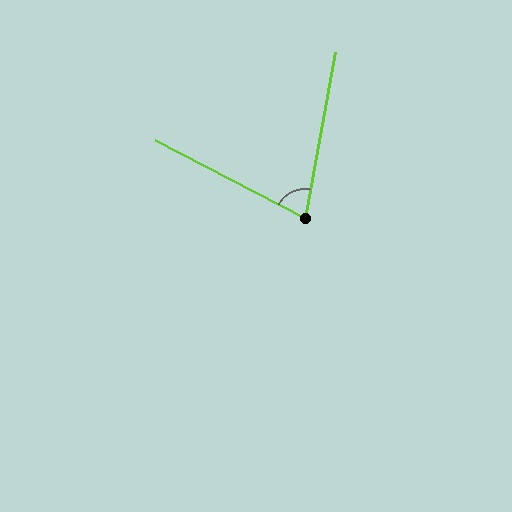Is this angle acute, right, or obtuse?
It is acute.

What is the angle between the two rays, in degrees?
Approximately 73 degrees.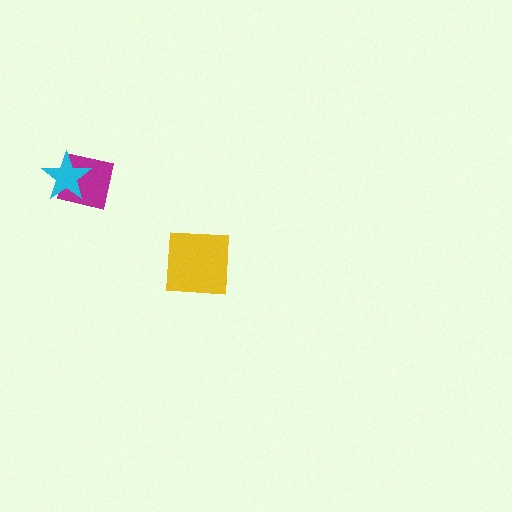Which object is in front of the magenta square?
The cyan star is in front of the magenta square.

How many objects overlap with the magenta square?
1 object overlaps with the magenta square.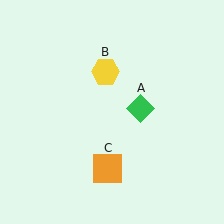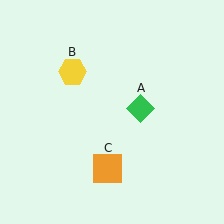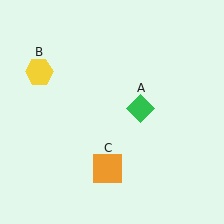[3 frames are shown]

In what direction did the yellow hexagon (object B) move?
The yellow hexagon (object B) moved left.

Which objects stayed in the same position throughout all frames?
Green diamond (object A) and orange square (object C) remained stationary.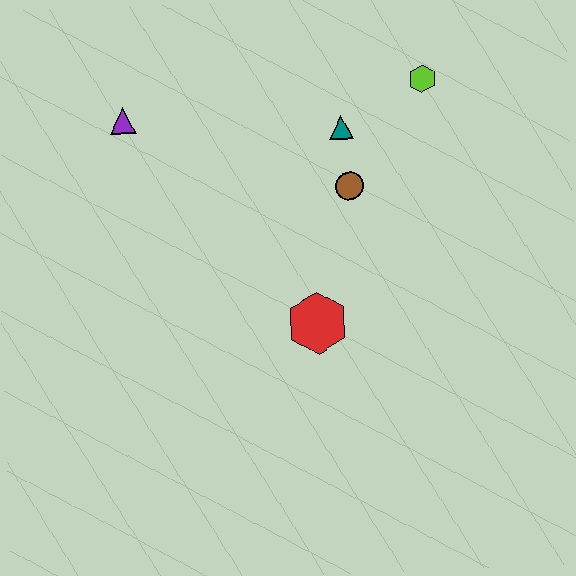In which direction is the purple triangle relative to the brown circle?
The purple triangle is to the left of the brown circle.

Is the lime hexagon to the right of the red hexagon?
Yes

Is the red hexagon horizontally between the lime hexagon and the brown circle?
No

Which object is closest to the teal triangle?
The brown circle is closest to the teal triangle.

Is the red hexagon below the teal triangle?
Yes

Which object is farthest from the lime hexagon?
The purple triangle is farthest from the lime hexagon.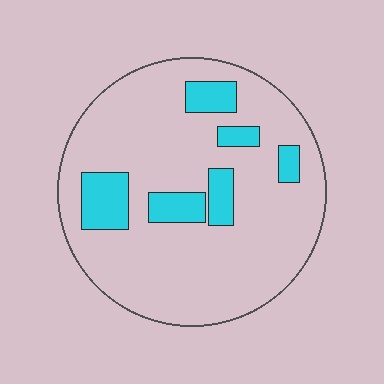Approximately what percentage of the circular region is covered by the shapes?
Approximately 15%.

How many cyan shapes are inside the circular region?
6.